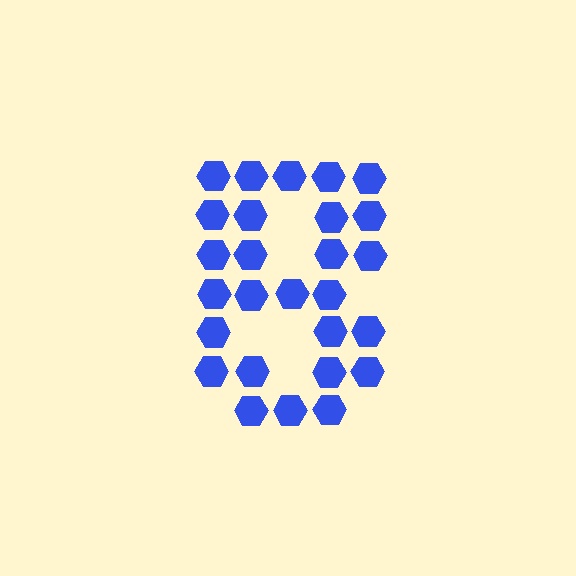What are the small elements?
The small elements are hexagons.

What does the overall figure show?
The overall figure shows the digit 8.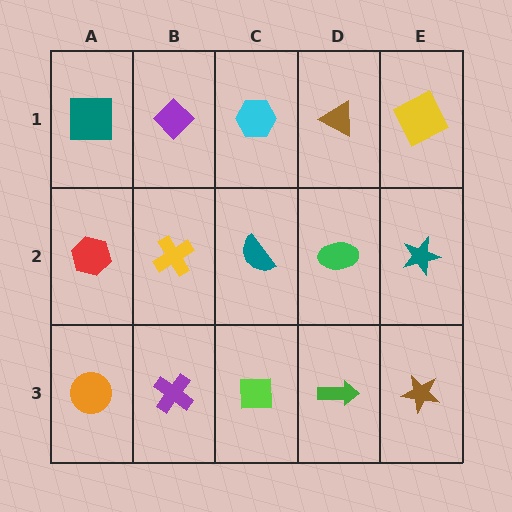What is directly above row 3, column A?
A red hexagon.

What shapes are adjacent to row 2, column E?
A yellow square (row 1, column E), a brown star (row 3, column E), a green ellipse (row 2, column D).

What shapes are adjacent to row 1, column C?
A teal semicircle (row 2, column C), a purple diamond (row 1, column B), a brown triangle (row 1, column D).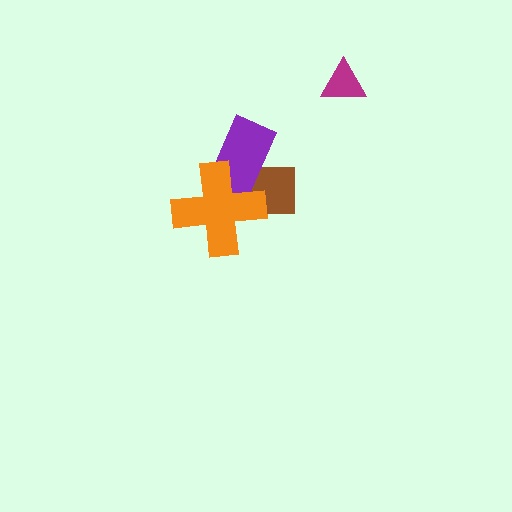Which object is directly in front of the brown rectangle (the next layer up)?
The purple rectangle is directly in front of the brown rectangle.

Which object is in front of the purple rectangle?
The orange cross is in front of the purple rectangle.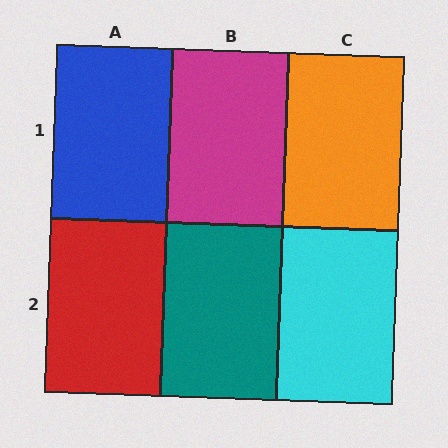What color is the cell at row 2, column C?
Cyan.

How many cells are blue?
1 cell is blue.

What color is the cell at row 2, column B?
Teal.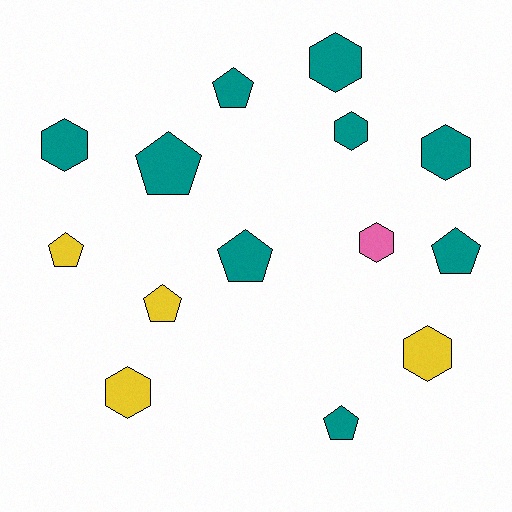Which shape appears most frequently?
Pentagon, with 7 objects.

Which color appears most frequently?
Teal, with 9 objects.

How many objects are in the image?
There are 14 objects.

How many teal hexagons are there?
There are 4 teal hexagons.